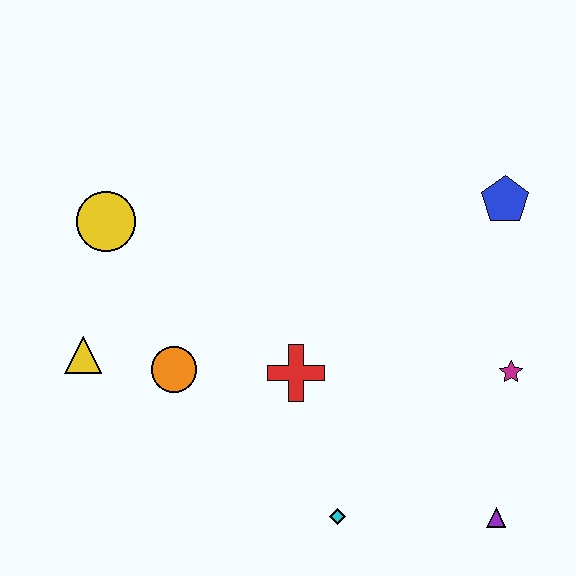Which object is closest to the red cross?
The orange circle is closest to the red cross.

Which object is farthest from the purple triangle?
The yellow circle is farthest from the purple triangle.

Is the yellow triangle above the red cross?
Yes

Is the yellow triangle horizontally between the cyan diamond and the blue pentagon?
No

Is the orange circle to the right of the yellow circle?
Yes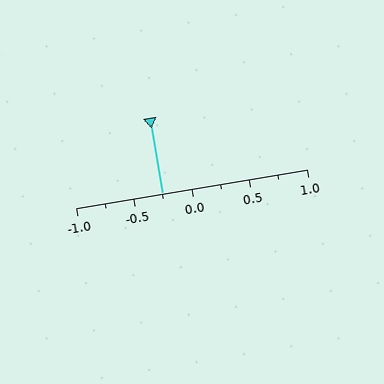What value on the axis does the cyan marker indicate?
The marker indicates approximately -0.25.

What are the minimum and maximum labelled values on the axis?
The axis runs from -1.0 to 1.0.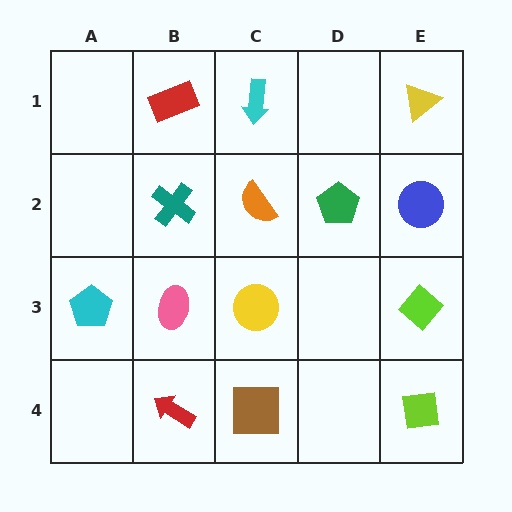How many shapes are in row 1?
3 shapes.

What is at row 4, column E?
A lime square.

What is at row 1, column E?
A yellow triangle.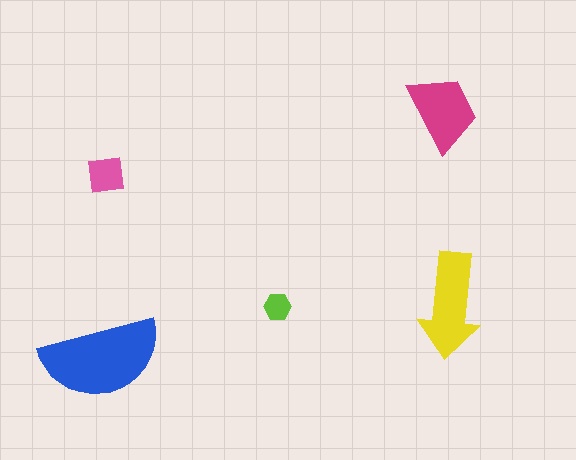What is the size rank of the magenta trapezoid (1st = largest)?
3rd.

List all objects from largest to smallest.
The blue semicircle, the yellow arrow, the magenta trapezoid, the pink square, the lime hexagon.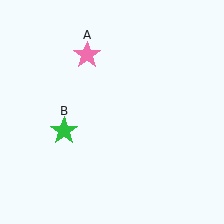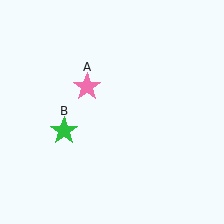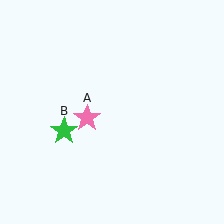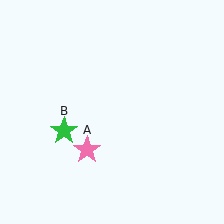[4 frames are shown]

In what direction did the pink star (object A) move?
The pink star (object A) moved down.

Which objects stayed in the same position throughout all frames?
Green star (object B) remained stationary.